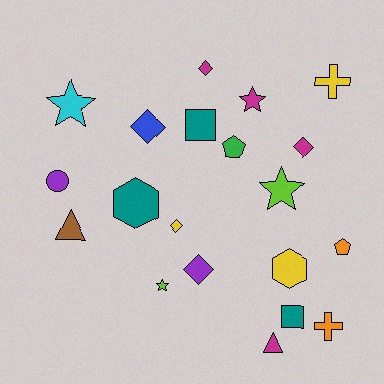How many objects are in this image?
There are 20 objects.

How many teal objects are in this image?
There are 3 teal objects.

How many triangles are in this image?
There are 2 triangles.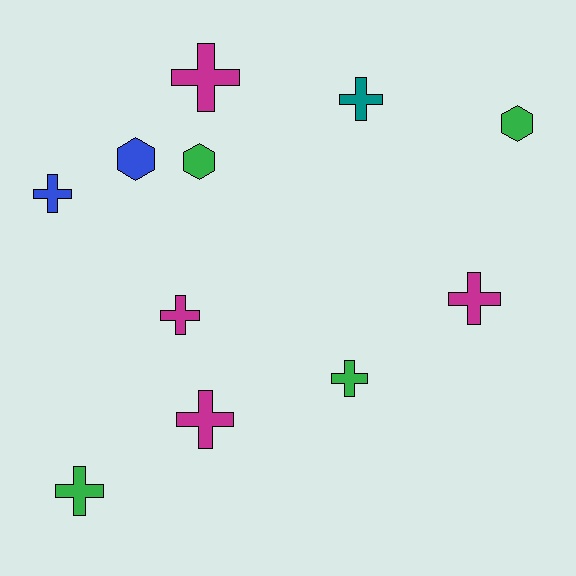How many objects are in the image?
There are 11 objects.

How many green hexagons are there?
There are 2 green hexagons.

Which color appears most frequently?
Green, with 4 objects.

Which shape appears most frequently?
Cross, with 8 objects.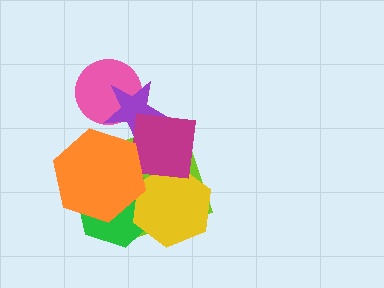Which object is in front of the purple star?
The magenta square is in front of the purple star.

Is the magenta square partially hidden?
Yes, it is partially covered by another shape.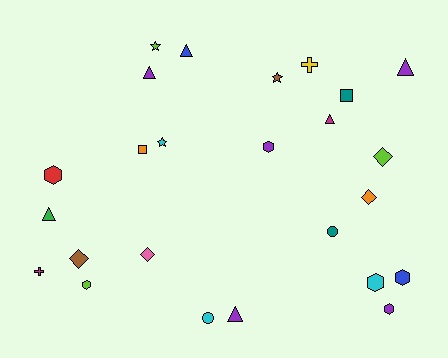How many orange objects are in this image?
There are 2 orange objects.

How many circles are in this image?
There are 2 circles.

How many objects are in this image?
There are 25 objects.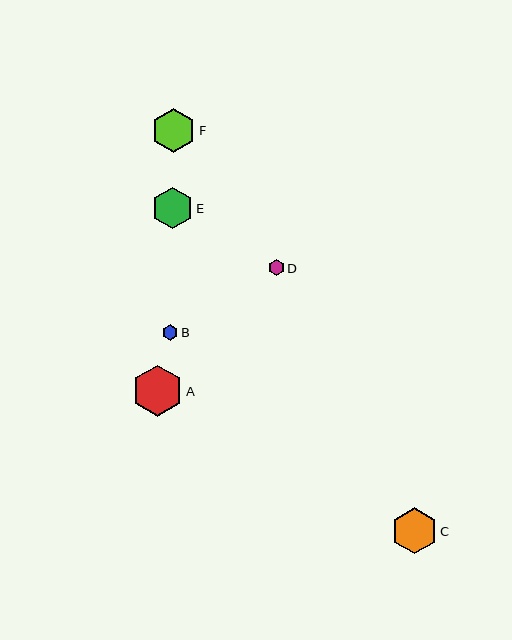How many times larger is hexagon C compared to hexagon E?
Hexagon C is approximately 1.1 times the size of hexagon E.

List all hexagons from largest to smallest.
From largest to smallest: A, C, F, E, B, D.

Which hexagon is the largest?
Hexagon A is the largest with a size of approximately 51 pixels.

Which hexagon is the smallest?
Hexagon D is the smallest with a size of approximately 16 pixels.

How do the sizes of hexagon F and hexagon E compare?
Hexagon F and hexagon E are approximately the same size.